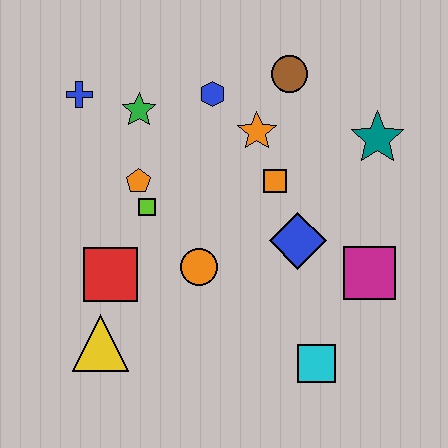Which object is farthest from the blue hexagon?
The cyan square is farthest from the blue hexagon.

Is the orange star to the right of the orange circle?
Yes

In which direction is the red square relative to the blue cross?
The red square is below the blue cross.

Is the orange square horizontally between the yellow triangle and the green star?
No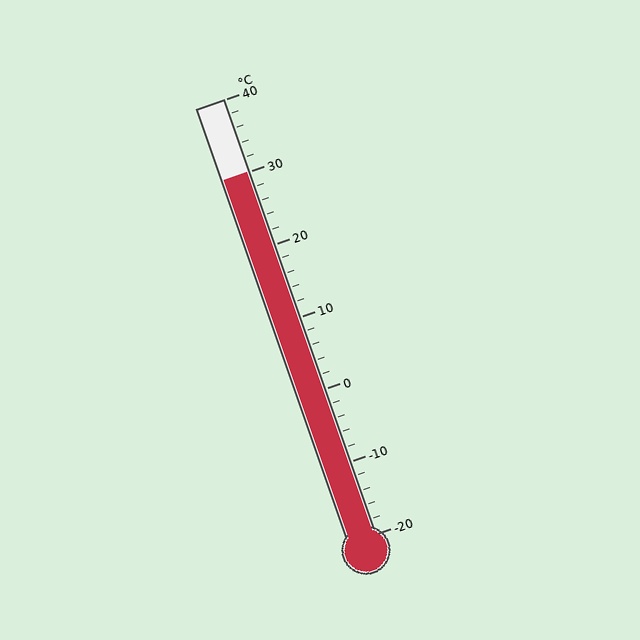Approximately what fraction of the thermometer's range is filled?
The thermometer is filled to approximately 85% of its range.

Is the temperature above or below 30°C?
The temperature is at 30°C.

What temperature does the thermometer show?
The thermometer shows approximately 30°C.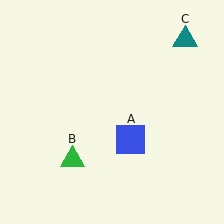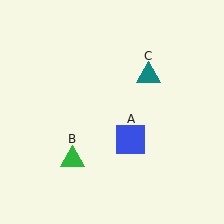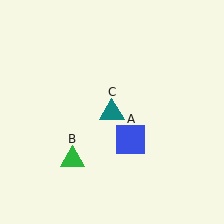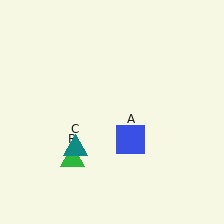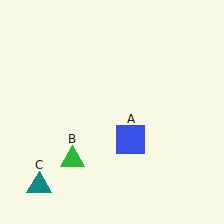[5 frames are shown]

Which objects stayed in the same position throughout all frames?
Blue square (object A) and green triangle (object B) remained stationary.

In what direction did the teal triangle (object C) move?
The teal triangle (object C) moved down and to the left.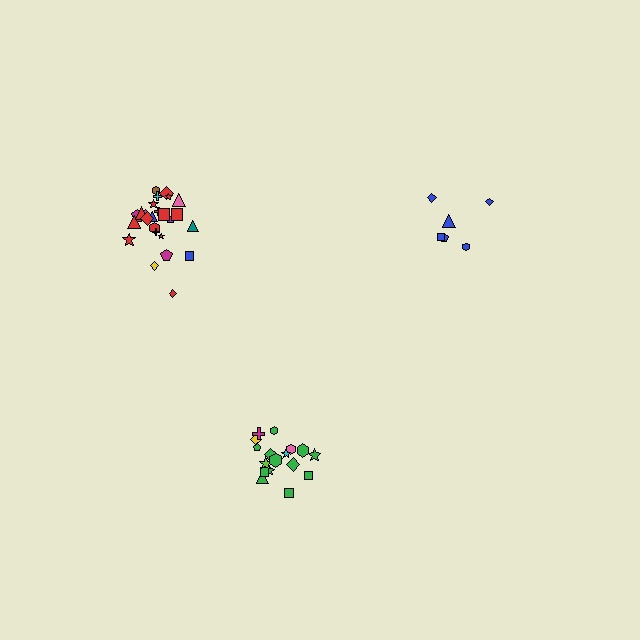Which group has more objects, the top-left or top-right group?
The top-left group.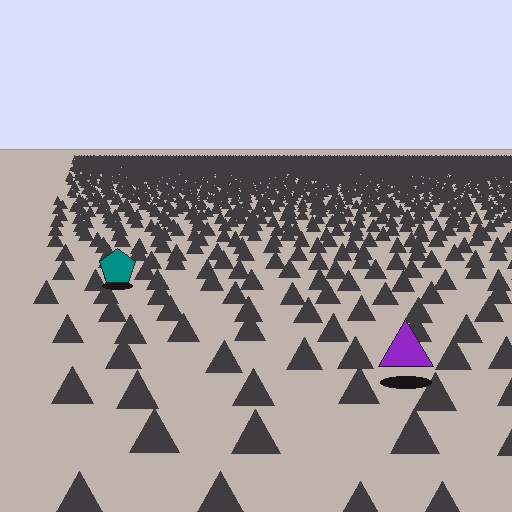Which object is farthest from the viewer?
The teal pentagon is farthest from the viewer. It appears smaller and the ground texture around it is denser.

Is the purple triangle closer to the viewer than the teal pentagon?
Yes. The purple triangle is closer — you can tell from the texture gradient: the ground texture is coarser near it.